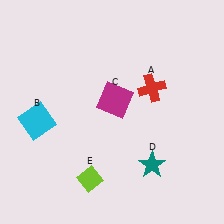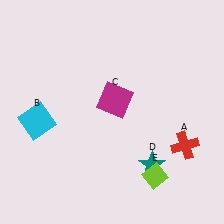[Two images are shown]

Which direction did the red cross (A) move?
The red cross (A) moved down.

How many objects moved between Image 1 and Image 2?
2 objects moved between the two images.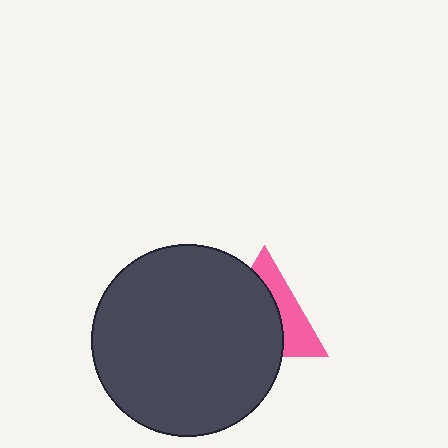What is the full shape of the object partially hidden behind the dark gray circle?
The partially hidden object is a pink triangle.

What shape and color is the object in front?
The object in front is a dark gray circle.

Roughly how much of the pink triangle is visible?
A small part of it is visible (roughly 38%).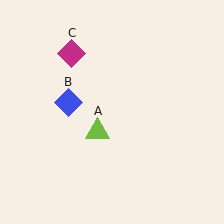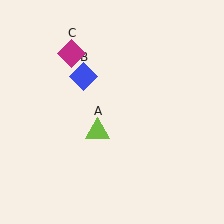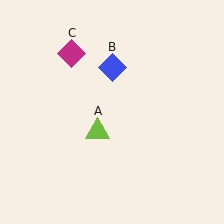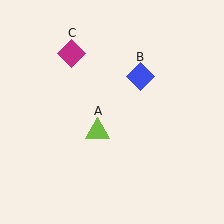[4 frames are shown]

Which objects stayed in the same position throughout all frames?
Lime triangle (object A) and magenta diamond (object C) remained stationary.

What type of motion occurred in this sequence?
The blue diamond (object B) rotated clockwise around the center of the scene.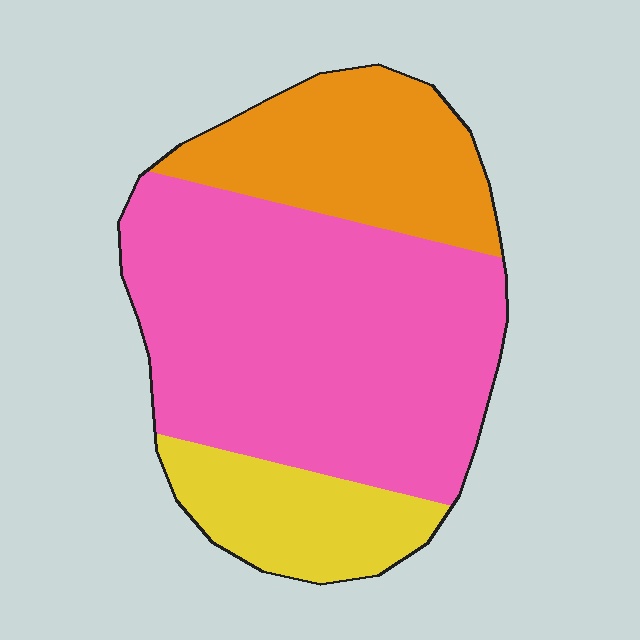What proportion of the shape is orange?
Orange covers about 25% of the shape.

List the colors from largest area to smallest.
From largest to smallest: pink, orange, yellow.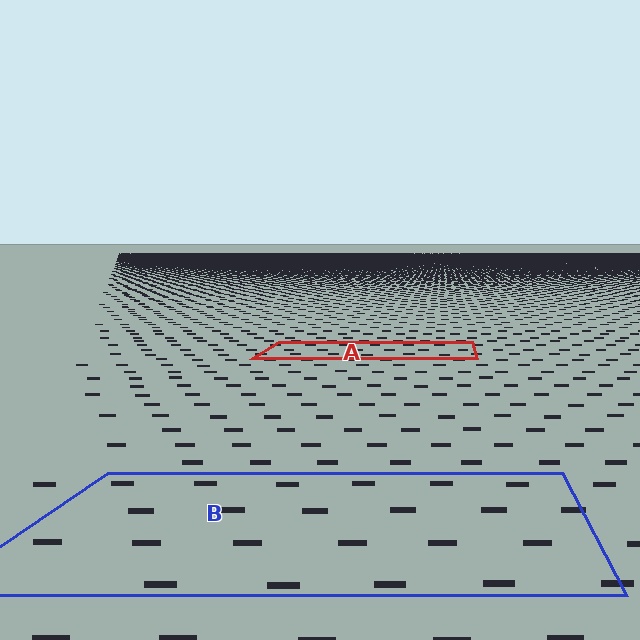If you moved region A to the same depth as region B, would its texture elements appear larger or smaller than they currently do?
They would appear larger. At a closer depth, the same texture elements are projected at a bigger on-screen size.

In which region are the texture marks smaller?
The texture marks are smaller in region A, because it is farther away.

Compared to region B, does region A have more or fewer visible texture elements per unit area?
Region A has more texture elements per unit area — they are packed more densely because it is farther away.